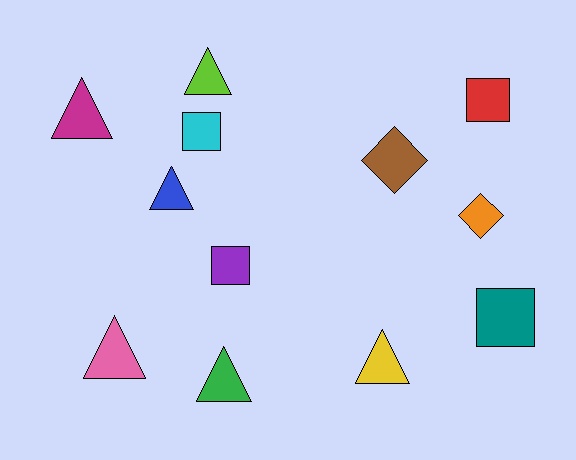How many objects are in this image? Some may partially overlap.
There are 12 objects.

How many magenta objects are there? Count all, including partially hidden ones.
There is 1 magenta object.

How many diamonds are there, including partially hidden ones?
There are 2 diamonds.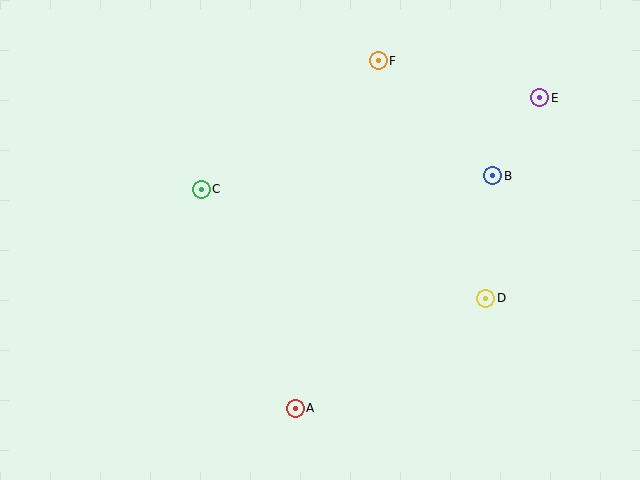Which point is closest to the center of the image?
Point C at (201, 189) is closest to the center.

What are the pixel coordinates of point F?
Point F is at (378, 61).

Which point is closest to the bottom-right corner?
Point D is closest to the bottom-right corner.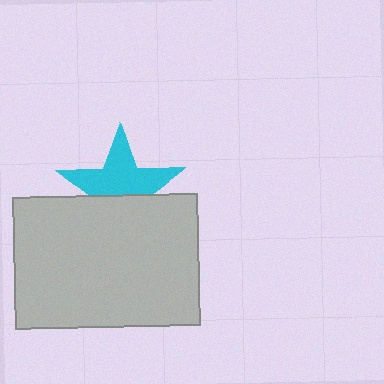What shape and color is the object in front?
The object in front is a light gray rectangle.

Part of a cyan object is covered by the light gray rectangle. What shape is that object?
It is a star.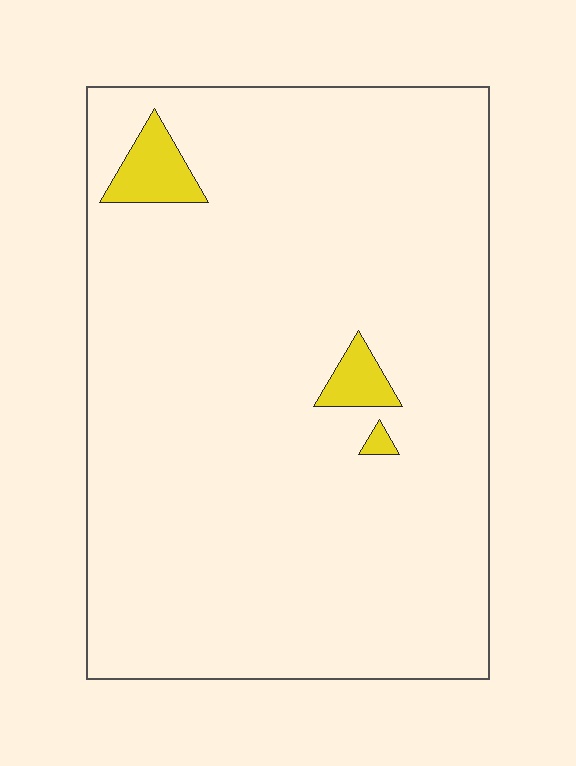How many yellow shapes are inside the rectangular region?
3.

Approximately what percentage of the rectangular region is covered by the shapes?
Approximately 5%.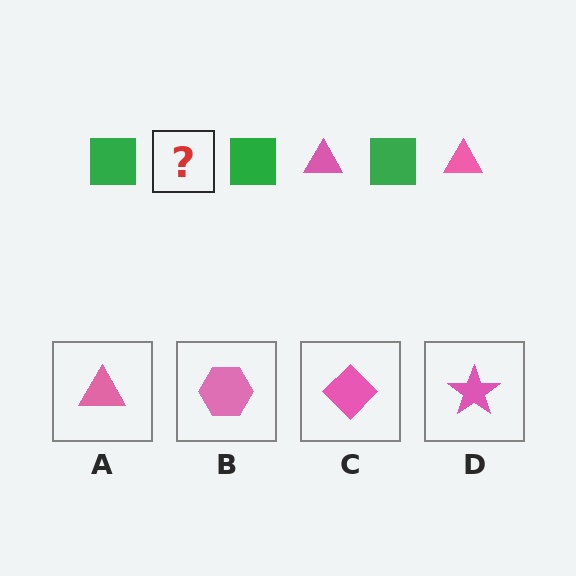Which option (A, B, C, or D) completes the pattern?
A.